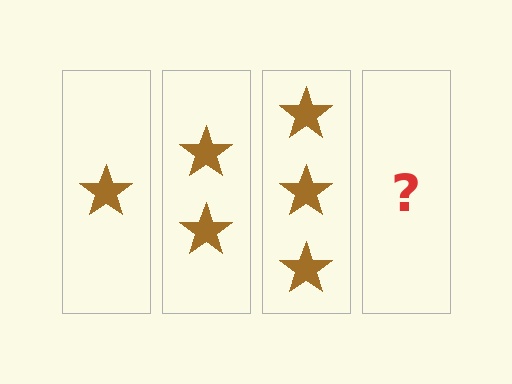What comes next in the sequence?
The next element should be 4 stars.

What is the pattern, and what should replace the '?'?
The pattern is that each step adds one more star. The '?' should be 4 stars.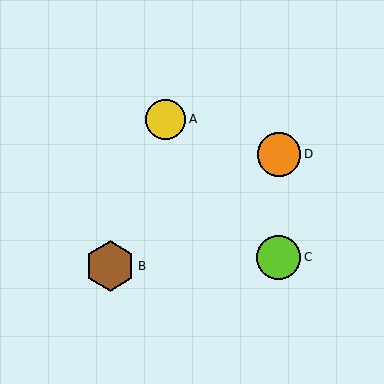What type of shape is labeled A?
Shape A is a yellow circle.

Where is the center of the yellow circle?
The center of the yellow circle is at (166, 119).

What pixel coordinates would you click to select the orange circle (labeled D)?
Click at (279, 154) to select the orange circle D.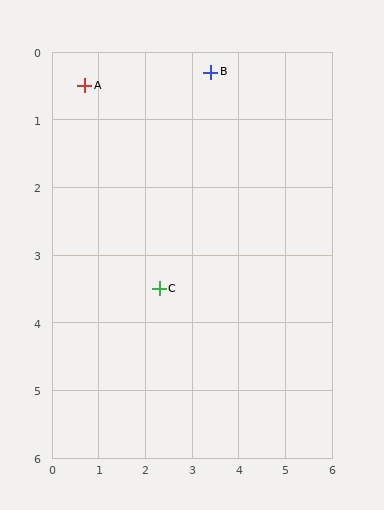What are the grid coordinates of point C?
Point C is at approximately (2.3, 3.5).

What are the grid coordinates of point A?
Point A is at approximately (0.7, 0.5).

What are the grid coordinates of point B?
Point B is at approximately (3.4, 0.3).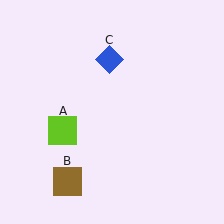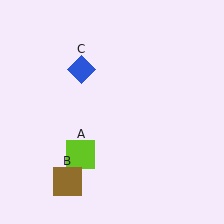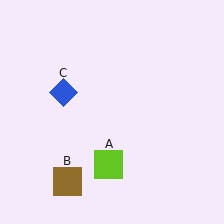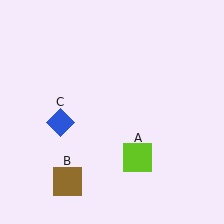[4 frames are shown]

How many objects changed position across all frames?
2 objects changed position: lime square (object A), blue diamond (object C).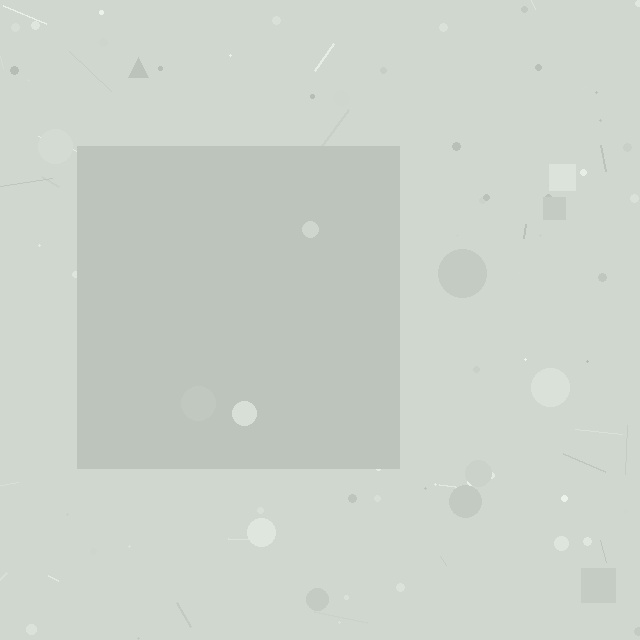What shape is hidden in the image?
A square is hidden in the image.